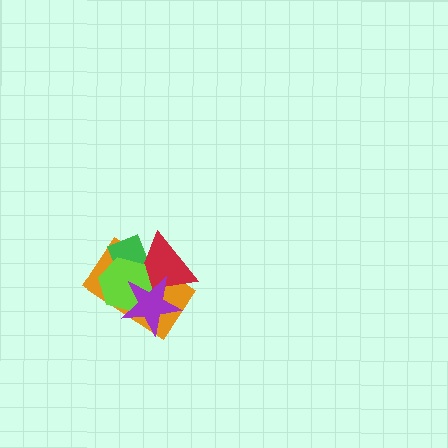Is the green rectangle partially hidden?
Yes, it is partially covered by another shape.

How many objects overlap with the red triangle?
4 objects overlap with the red triangle.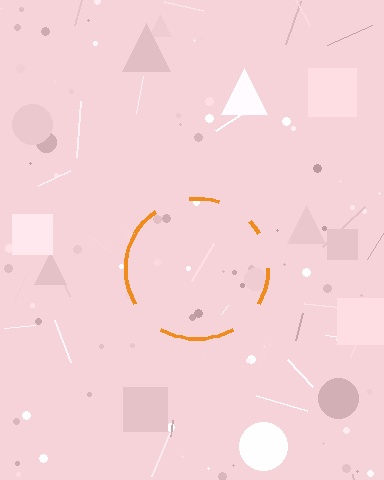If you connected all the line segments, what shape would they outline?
They would outline a circle.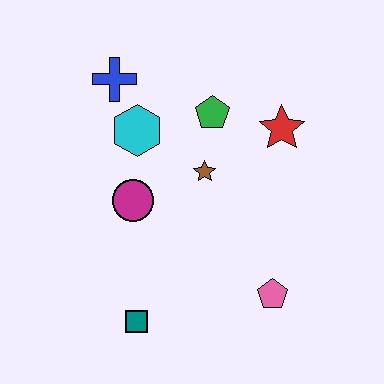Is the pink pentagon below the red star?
Yes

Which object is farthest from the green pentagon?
The teal square is farthest from the green pentagon.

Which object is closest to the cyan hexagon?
The blue cross is closest to the cyan hexagon.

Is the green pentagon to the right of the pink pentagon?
No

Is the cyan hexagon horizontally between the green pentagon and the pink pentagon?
No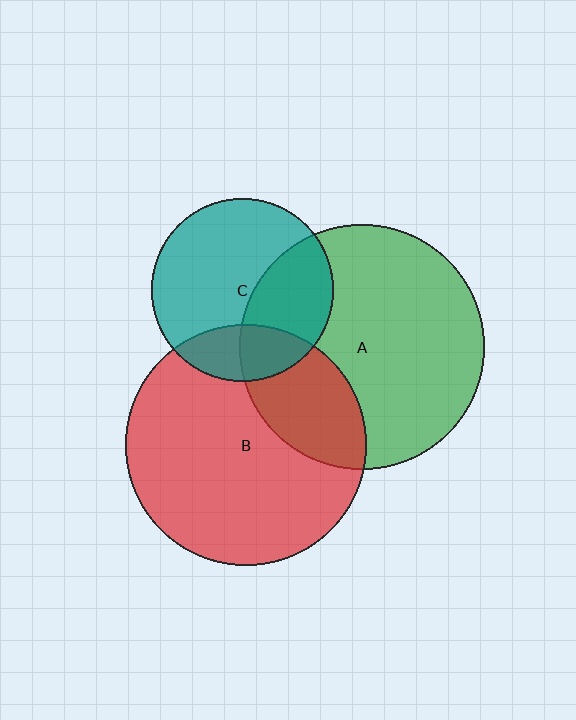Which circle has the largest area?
Circle A (green).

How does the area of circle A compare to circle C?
Approximately 1.8 times.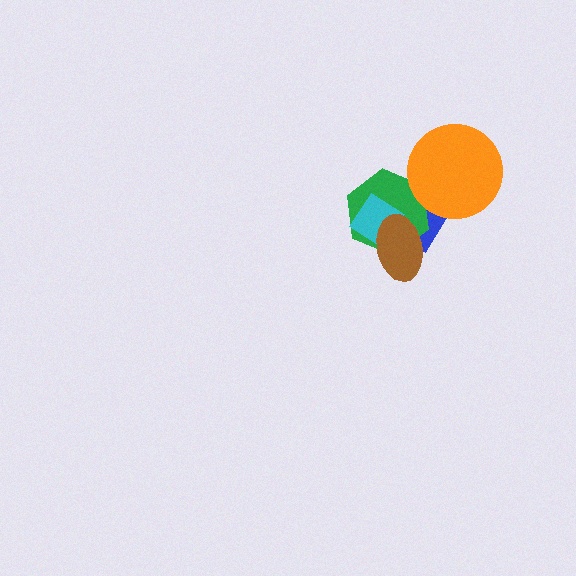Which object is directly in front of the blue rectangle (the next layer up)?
The green hexagon is directly in front of the blue rectangle.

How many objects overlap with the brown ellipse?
3 objects overlap with the brown ellipse.